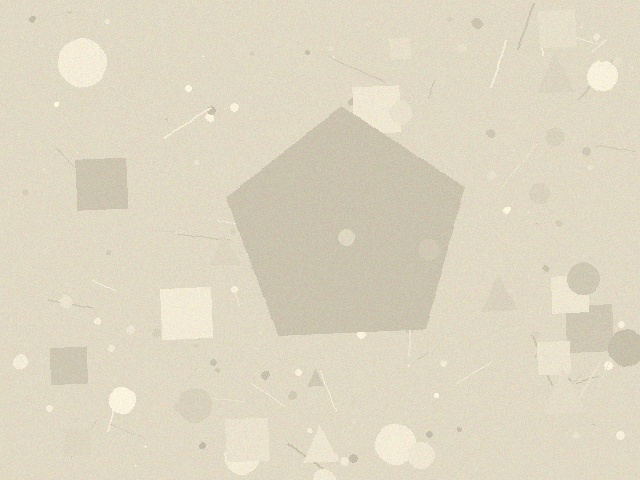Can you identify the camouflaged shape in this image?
The camouflaged shape is a pentagon.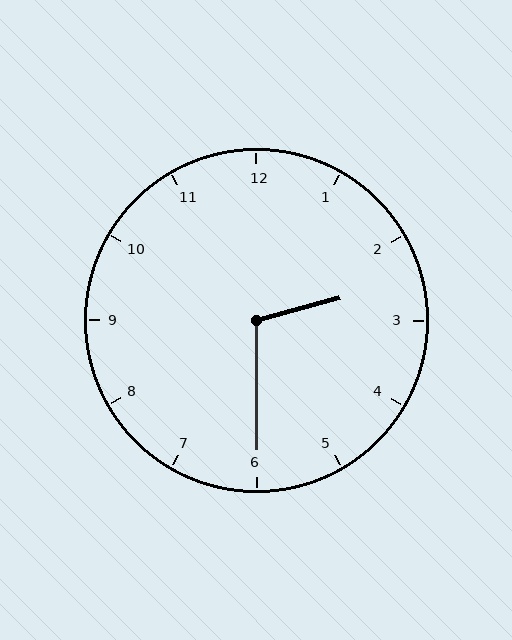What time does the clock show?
2:30.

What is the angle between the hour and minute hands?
Approximately 105 degrees.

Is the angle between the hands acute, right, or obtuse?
It is obtuse.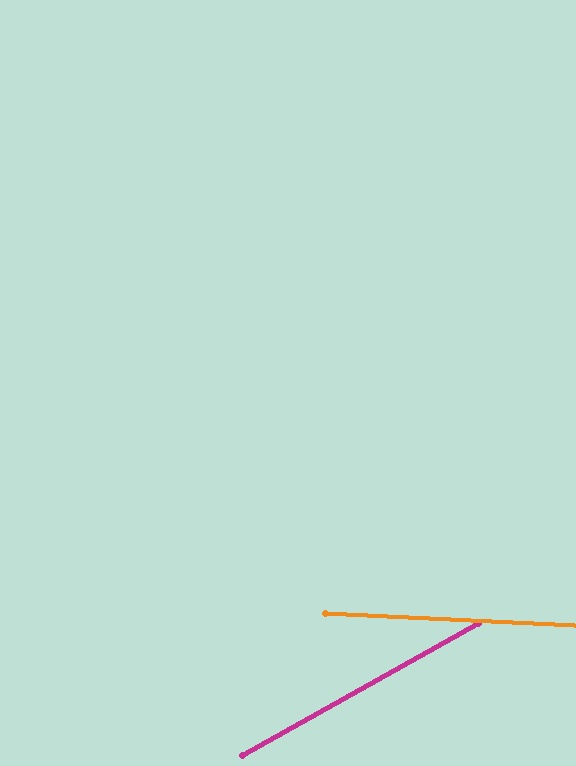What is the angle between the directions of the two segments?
Approximately 32 degrees.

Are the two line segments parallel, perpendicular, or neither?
Neither parallel nor perpendicular — they differ by about 32°.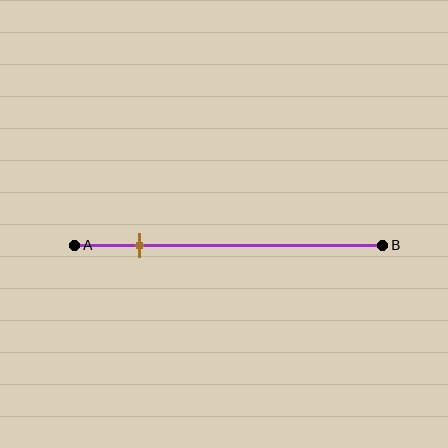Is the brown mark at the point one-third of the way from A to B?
No, the mark is at about 20% from A, not at the 33% one-third point.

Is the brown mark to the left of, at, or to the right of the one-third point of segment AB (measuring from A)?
The brown mark is to the left of the one-third point of segment AB.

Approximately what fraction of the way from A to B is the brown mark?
The brown mark is approximately 20% of the way from A to B.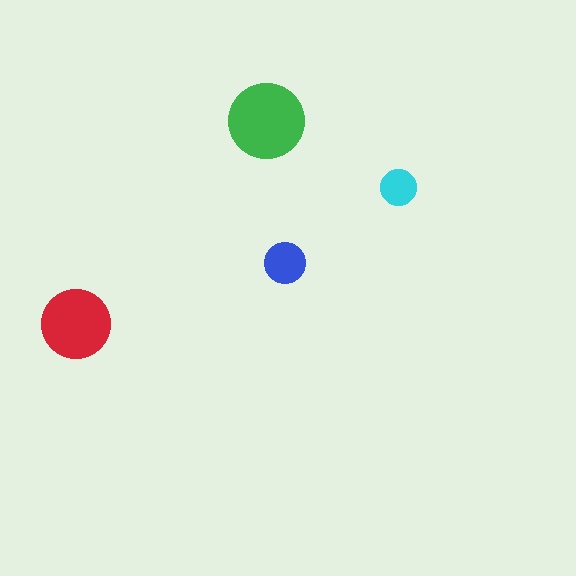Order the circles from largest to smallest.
the green one, the red one, the blue one, the cyan one.